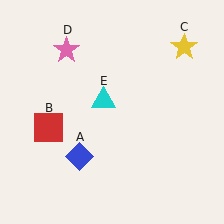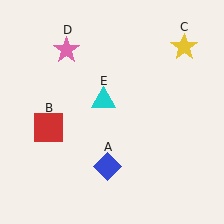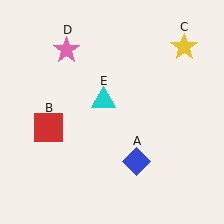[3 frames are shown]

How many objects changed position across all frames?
1 object changed position: blue diamond (object A).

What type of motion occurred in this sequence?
The blue diamond (object A) rotated counterclockwise around the center of the scene.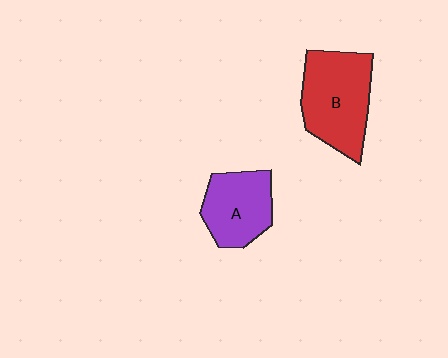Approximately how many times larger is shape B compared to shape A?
Approximately 1.3 times.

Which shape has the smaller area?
Shape A (purple).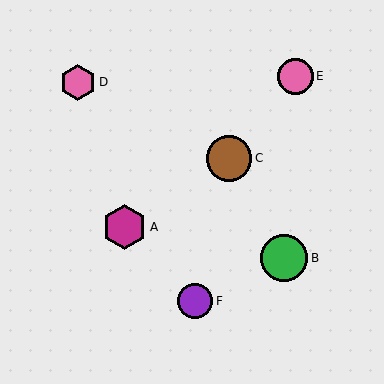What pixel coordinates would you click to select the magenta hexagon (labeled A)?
Click at (125, 227) to select the magenta hexagon A.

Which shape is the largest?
The green circle (labeled B) is the largest.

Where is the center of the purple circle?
The center of the purple circle is at (195, 301).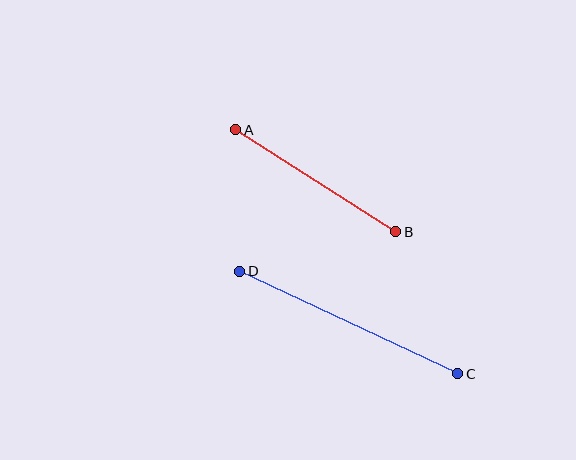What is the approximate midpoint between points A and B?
The midpoint is at approximately (316, 181) pixels.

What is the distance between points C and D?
The distance is approximately 241 pixels.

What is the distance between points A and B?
The distance is approximately 190 pixels.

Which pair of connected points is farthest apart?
Points C and D are farthest apart.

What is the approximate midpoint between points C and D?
The midpoint is at approximately (349, 323) pixels.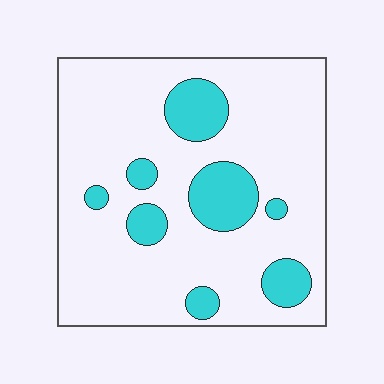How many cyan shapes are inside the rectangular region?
8.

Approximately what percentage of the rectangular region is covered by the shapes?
Approximately 20%.